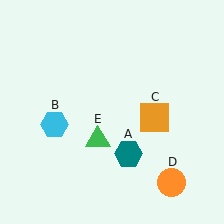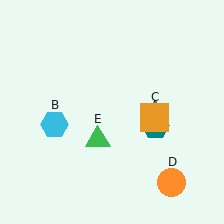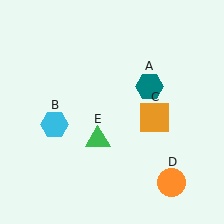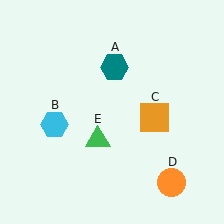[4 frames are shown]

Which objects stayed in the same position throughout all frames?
Cyan hexagon (object B) and orange square (object C) and orange circle (object D) and green triangle (object E) remained stationary.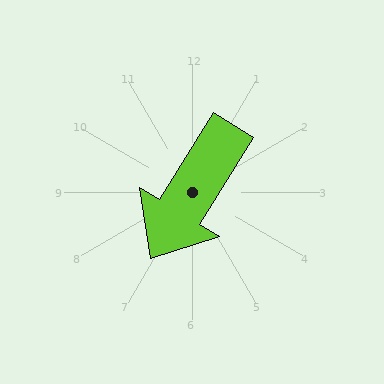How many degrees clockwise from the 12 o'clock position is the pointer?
Approximately 212 degrees.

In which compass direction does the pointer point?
Southwest.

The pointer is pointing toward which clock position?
Roughly 7 o'clock.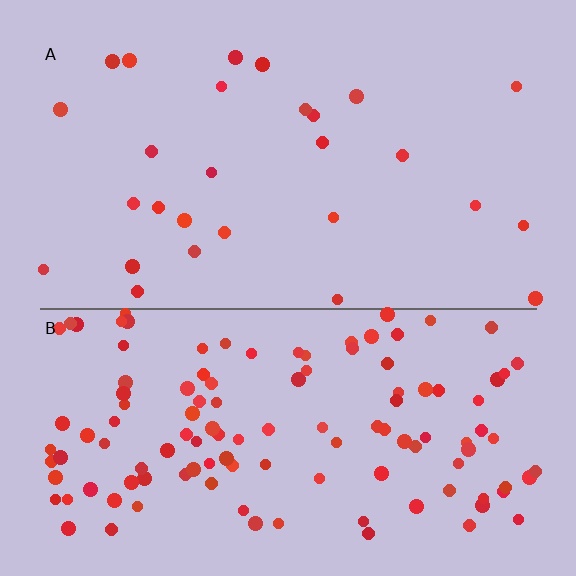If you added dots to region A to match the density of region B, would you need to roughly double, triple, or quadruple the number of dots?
Approximately quadruple.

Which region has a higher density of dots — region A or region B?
B (the bottom).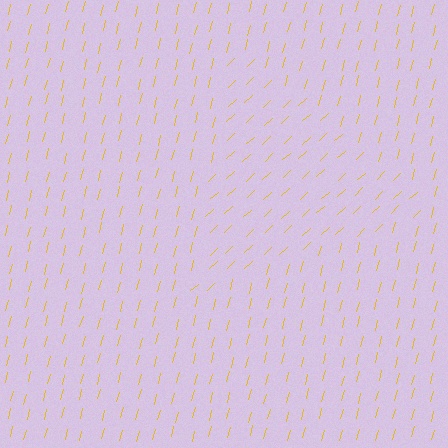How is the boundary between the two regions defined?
The boundary is defined purely by a change in line orientation (approximately 33 degrees difference). All lines are the same color and thickness.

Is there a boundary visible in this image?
Yes, there is a texture boundary formed by a change in line orientation.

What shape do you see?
I see a triangle.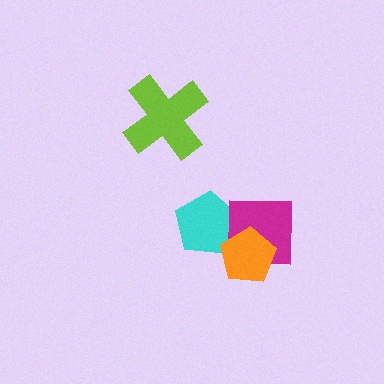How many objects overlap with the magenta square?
2 objects overlap with the magenta square.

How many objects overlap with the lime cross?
0 objects overlap with the lime cross.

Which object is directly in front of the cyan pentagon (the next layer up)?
The magenta square is directly in front of the cyan pentagon.